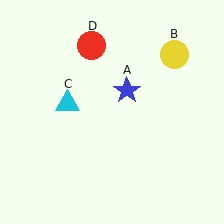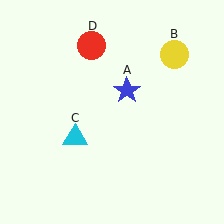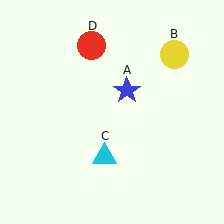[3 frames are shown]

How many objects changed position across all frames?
1 object changed position: cyan triangle (object C).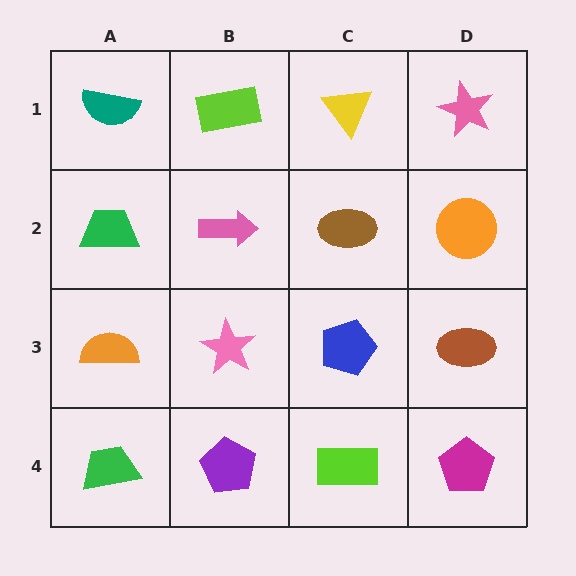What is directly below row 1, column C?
A brown ellipse.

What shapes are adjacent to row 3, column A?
A green trapezoid (row 2, column A), a green trapezoid (row 4, column A), a pink star (row 3, column B).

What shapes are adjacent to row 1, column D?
An orange circle (row 2, column D), a yellow triangle (row 1, column C).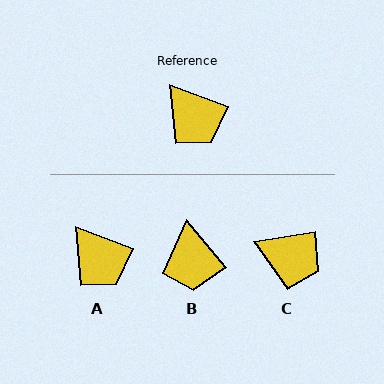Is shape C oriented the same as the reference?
No, it is off by about 30 degrees.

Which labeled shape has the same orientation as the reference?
A.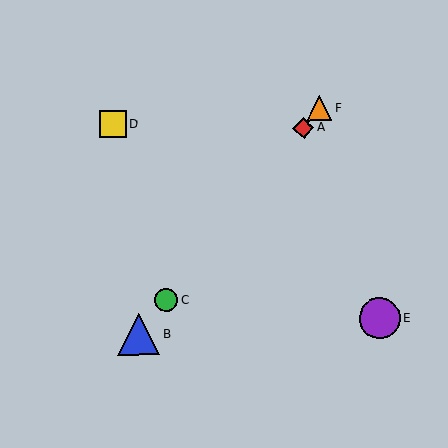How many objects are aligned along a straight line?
4 objects (A, B, C, F) are aligned along a straight line.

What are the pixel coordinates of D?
Object D is at (113, 124).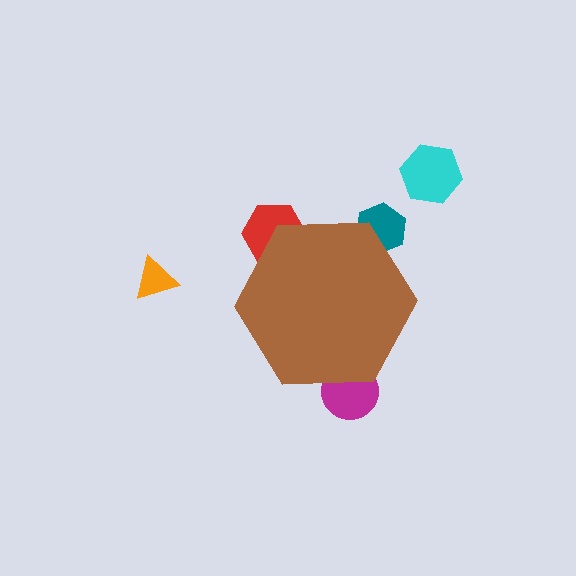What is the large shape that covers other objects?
A brown hexagon.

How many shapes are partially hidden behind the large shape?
3 shapes are partially hidden.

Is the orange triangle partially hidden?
No, the orange triangle is fully visible.